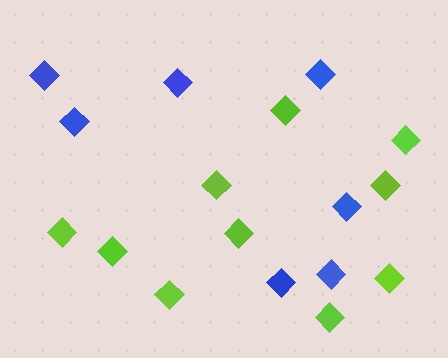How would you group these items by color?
There are 2 groups: one group of blue diamonds (7) and one group of lime diamonds (10).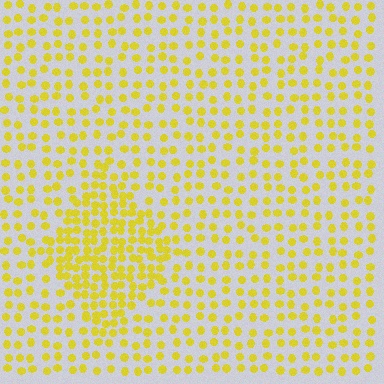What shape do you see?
I see a diamond.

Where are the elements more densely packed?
The elements are more densely packed inside the diamond boundary.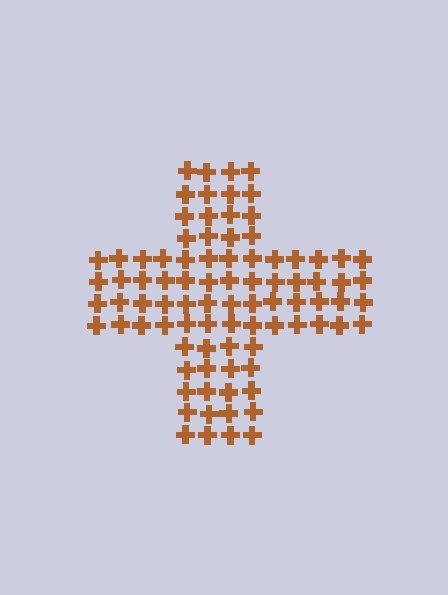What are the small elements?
The small elements are crosses.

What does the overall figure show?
The overall figure shows a cross.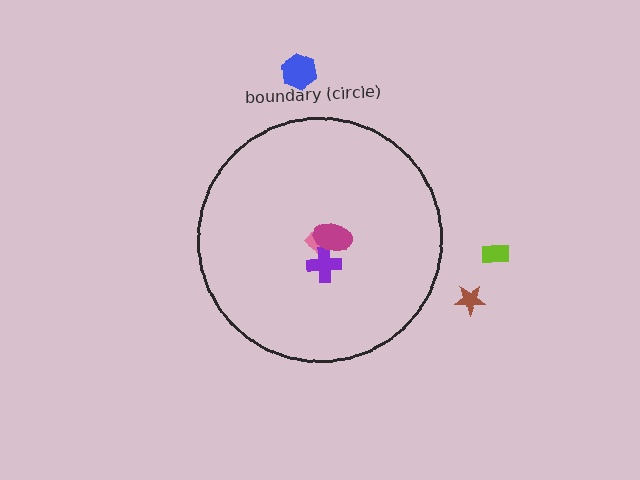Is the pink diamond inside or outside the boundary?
Inside.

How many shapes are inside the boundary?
3 inside, 3 outside.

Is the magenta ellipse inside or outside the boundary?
Inside.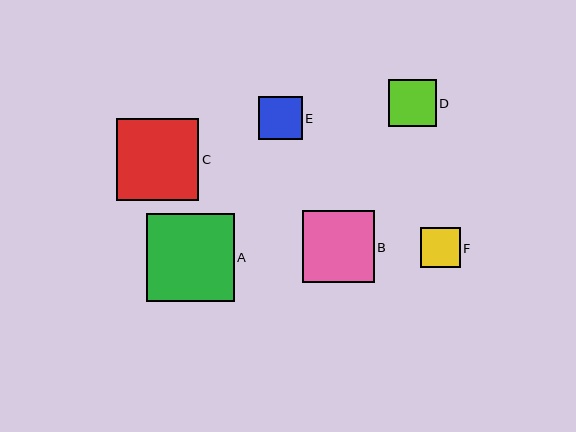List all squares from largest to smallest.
From largest to smallest: A, C, B, D, E, F.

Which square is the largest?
Square A is the largest with a size of approximately 88 pixels.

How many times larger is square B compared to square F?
Square B is approximately 1.8 times the size of square F.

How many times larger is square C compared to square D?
Square C is approximately 1.7 times the size of square D.